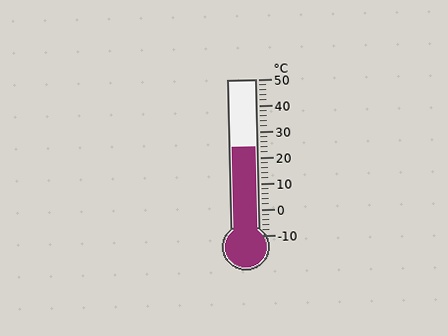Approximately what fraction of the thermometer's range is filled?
The thermometer is filled to approximately 55% of its range.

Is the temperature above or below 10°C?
The temperature is above 10°C.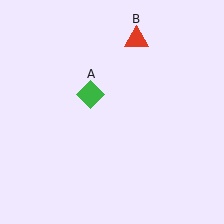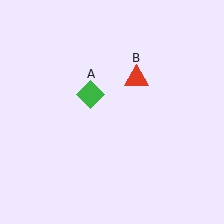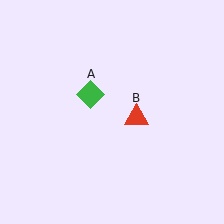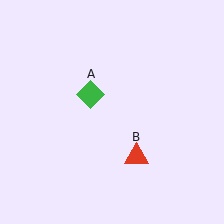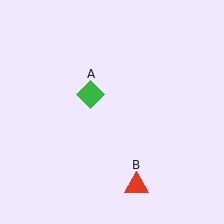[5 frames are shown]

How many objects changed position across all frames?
1 object changed position: red triangle (object B).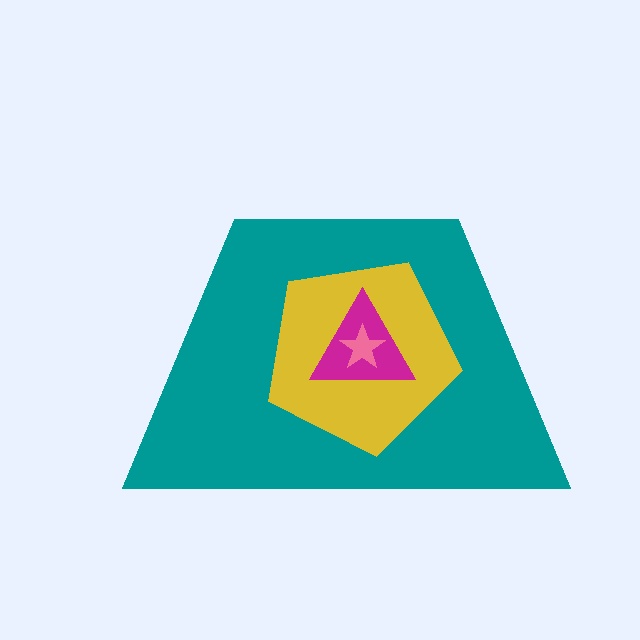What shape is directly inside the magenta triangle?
The pink star.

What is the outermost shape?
The teal trapezoid.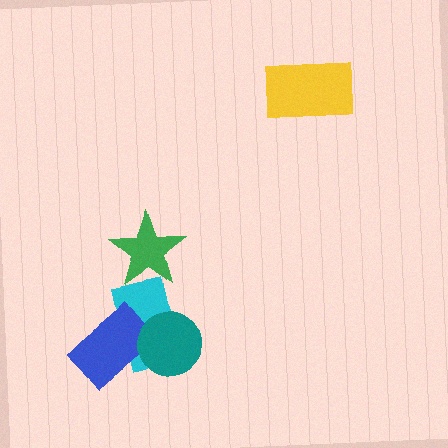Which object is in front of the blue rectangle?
The teal circle is in front of the blue rectangle.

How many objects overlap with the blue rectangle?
2 objects overlap with the blue rectangle.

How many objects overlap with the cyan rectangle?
3 objects overlap with the cyan rectangle.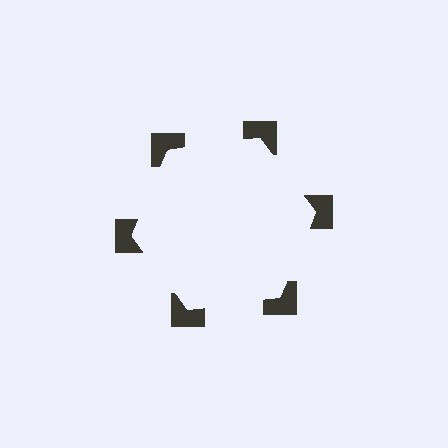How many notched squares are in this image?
There are 6 — one at each vertex of the illusory hexagon.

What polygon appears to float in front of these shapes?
An illusory hexagon — its edges are inferred from the aligned wedge cuts in the notched squares, not physically drawn.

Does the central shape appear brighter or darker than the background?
It typically appears slightly brighter than the background, even though no actual brightness change is drawn.